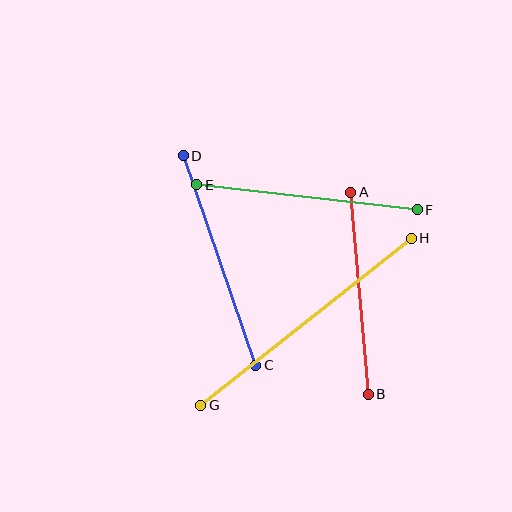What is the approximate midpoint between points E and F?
The midpoint is at approximately (307, 197) pixels.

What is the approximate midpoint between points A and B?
The midpoint is at approximately (360, 293) pixels.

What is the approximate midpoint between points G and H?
The midpoint is at approximately (306, 322) pixels.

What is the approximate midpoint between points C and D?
The midpoint is at approximately (219, 261) pixels.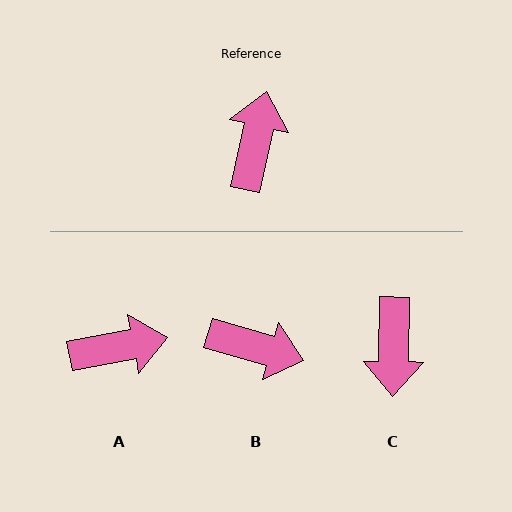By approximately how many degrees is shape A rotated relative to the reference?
Approximately 67 degrees clockwise.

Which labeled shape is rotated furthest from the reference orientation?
C, about 168 degrees away.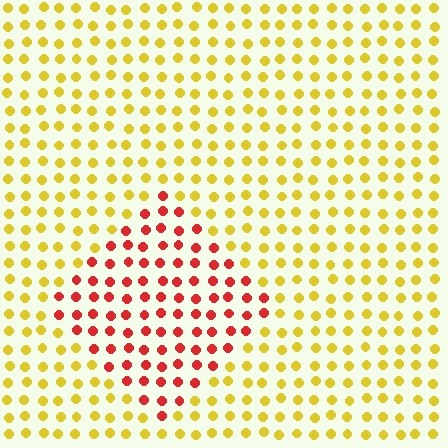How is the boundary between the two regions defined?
The boundary is defined purely by a slight shift in hue (about 56 degrees). Spacing, size, and orientation are identical on both sides.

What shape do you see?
I see a diamond.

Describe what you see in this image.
The image is filled with small yellow elements in a uniform arrangement. A diamond-shaped region is visible where the elements are tinted to a slightly different hue, forming a subtle color boundary.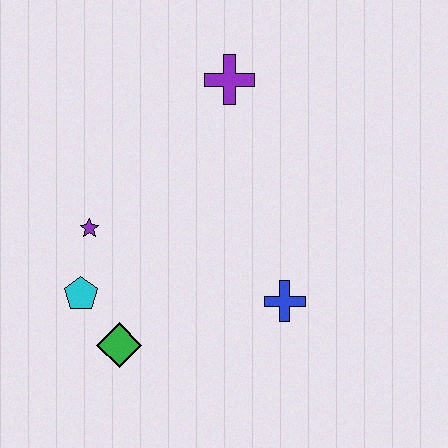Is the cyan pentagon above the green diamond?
Yes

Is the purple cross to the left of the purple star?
No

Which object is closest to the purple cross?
The purple star is closest to the purple cross.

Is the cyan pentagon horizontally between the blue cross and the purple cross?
No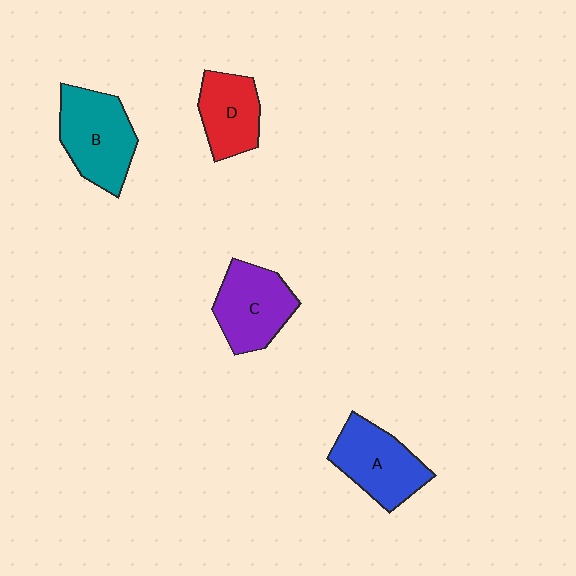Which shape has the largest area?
Shape B (teal).